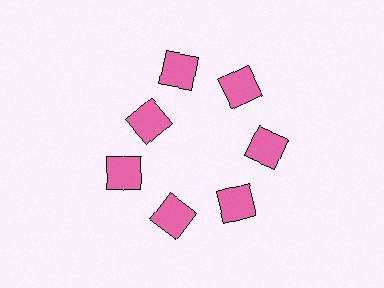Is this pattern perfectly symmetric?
No. The 7 pink squares are arranged in a ring, but one element near the 10 o'clock position is pulled inward toward the center, breaking the 7-fold rotational symmetry.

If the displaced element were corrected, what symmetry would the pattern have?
It would have 7-fold rotational symmetry — the pattern would map onto itself every 51 degrees.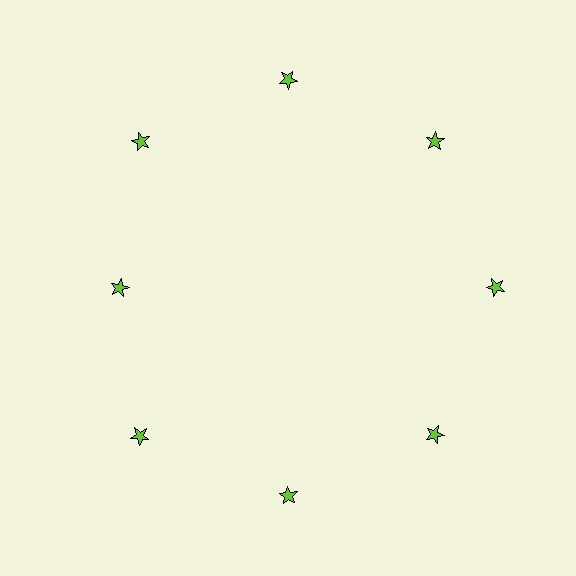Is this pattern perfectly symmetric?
No. The 8 lime stars are arranged in a ring, but one element near the 9 o'clock position is pulled inward toward the center, breaking the 8-fold rotational symmetry.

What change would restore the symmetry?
The symmetry would be restored by moving it outward, back onto the ring so that all 8 stars sit at equal angles and equal distance from the center.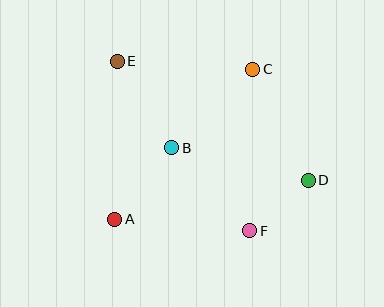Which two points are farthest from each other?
Points D and E are farthest from each other.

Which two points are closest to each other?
Points D and F are closest to each other.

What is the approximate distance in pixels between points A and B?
The distance between A and B is approximately 92 pixels.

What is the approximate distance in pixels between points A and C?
The distance between A and C is approximately 204 pixels.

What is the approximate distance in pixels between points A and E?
The distance between A and E is approximately 158 pixels.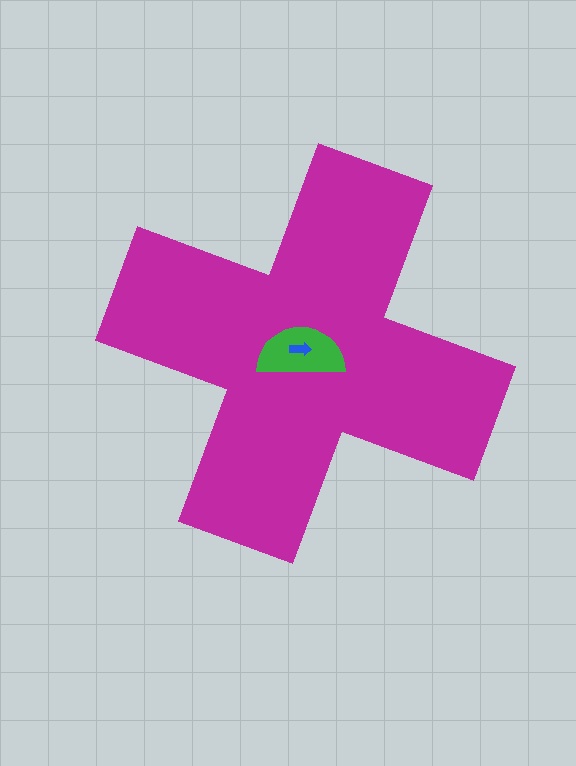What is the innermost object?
The blue arrow.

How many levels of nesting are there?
3.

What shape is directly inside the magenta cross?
The green semicircle.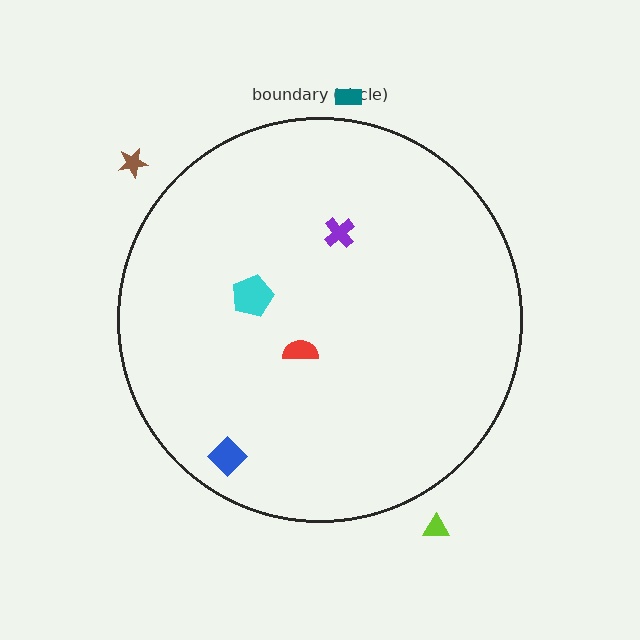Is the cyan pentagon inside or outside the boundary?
Inside.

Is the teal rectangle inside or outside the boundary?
Outside.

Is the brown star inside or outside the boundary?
Outside.